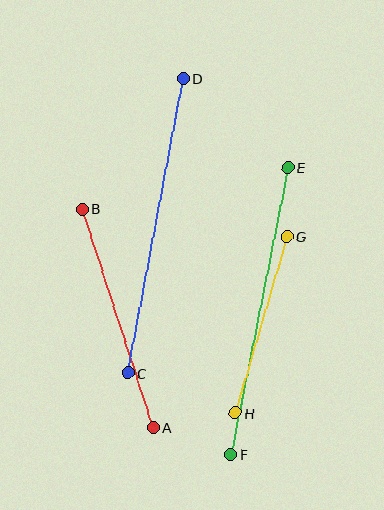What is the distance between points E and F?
The distance is approximately 292 pixels.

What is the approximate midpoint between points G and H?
The midpoint is at approximately (261, 325) pixels.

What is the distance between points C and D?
The distance is approximately 300 pixels.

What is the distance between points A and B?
The distance is approximately 230 pixels.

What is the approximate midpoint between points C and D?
The midpoint is at approximately (156, 226) pixels.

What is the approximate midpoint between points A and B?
The midpoint is at approximately (118, 318) pixels.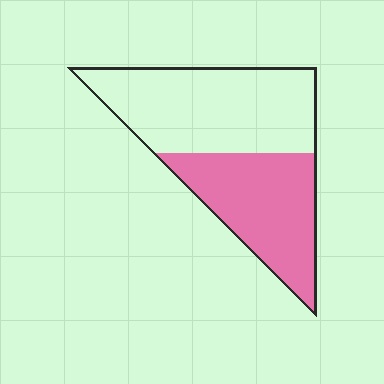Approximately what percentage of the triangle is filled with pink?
Approximately 45%.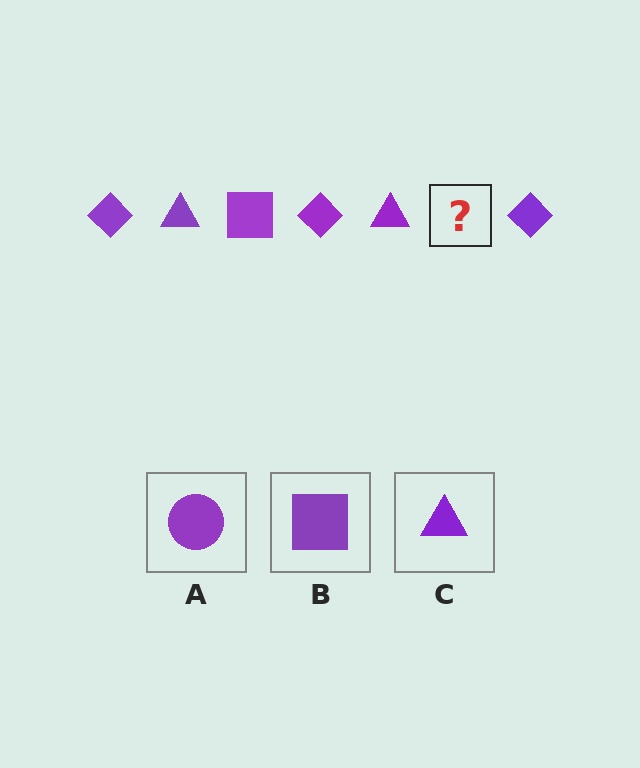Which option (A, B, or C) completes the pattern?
B.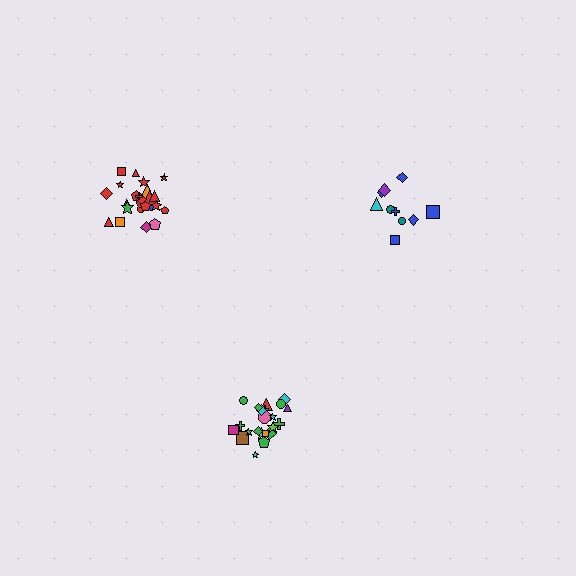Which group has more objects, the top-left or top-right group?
The top-left group.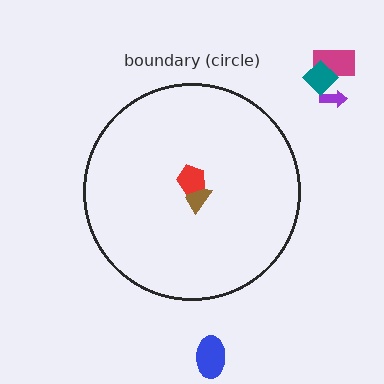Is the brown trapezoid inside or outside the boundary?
Inside.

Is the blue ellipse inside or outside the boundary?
Outside.